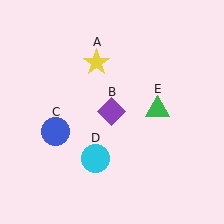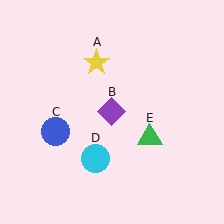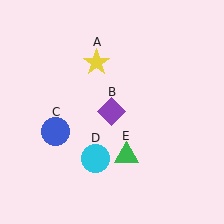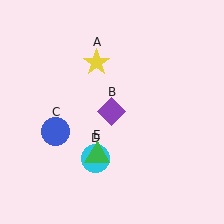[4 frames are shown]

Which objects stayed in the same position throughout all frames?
Yellow star (object A) and purple diamond (object B) and blue circle (object C) and cyan circle (object D) remained stationary.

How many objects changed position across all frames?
1 object changed position: green triangle (object E).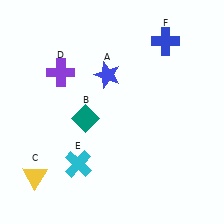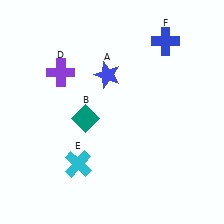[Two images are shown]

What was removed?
The yellow triangle (C) was removed in Image 2.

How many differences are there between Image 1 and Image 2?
There is 1 difference between the two images.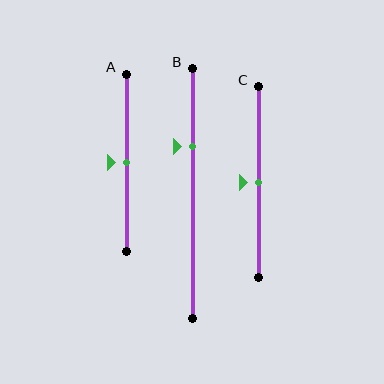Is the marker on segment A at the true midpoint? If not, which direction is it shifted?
Yes, the marker on segment A is at the true midpoint.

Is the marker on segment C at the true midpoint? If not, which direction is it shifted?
Yes, the marker on segment C is at the true midpoint.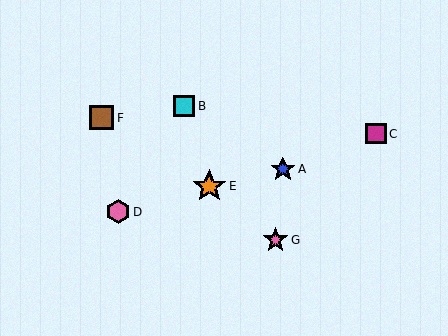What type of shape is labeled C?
Shape C is a magenta square.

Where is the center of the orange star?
The center of the orange star is at (209, 186).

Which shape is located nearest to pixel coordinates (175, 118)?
The cyan square (labeled B) at (184, 106) is nearest to that location.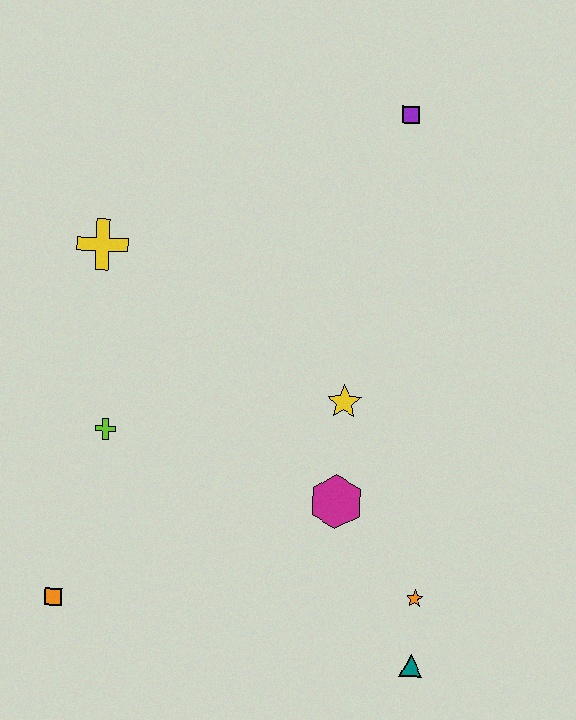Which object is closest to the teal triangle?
The orange star is closest to the teal triangle.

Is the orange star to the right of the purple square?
Yes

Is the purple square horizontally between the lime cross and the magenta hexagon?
No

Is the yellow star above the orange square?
Yes